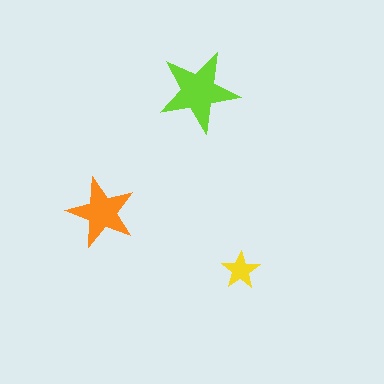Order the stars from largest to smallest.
the lime one, the orange one, the yellow one.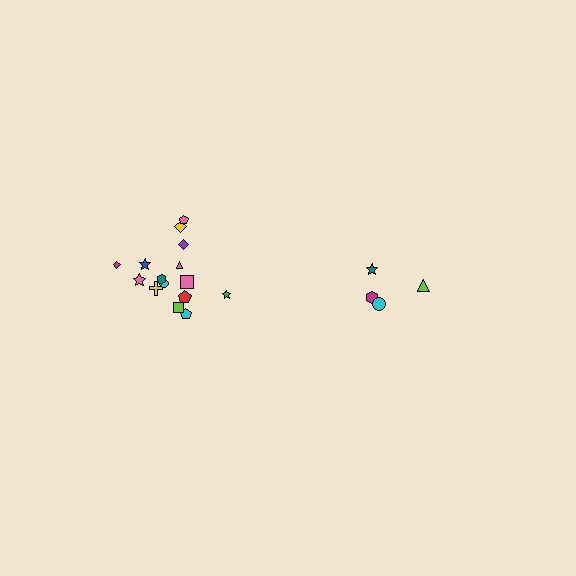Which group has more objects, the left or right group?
The left group.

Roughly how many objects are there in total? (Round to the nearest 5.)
Roughly 20 objects in total.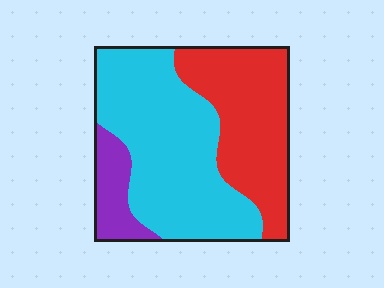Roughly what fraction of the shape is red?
Red takes up about three eighths (3/8) of the shape.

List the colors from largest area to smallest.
From largest to smallest: cyan, red, purple.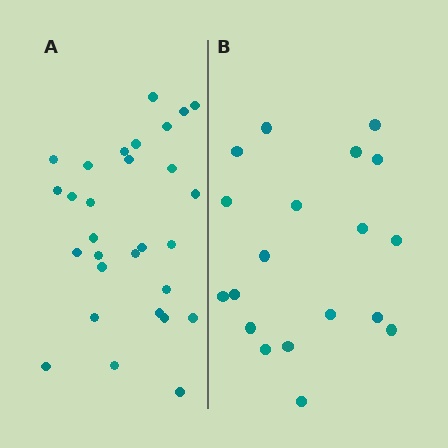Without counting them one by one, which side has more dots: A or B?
Region A (the left region) has more dots.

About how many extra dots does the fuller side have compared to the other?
Region A has roughly 10 or so more dots than region B.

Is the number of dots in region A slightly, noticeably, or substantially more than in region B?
Region A has substantially more. The ratio is roughly 1.5 to 1.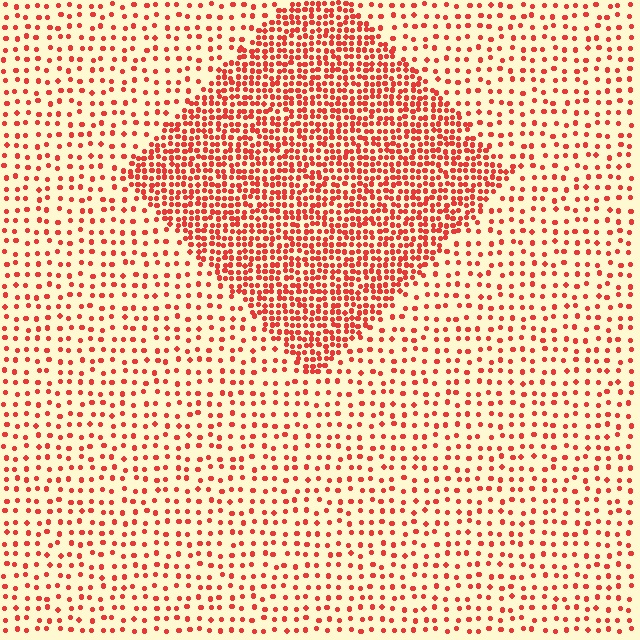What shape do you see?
I see a diamond.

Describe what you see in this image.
The image contains small red elements arranged at two different densities. A diamond-shaped region is visible where the elements are more densely packed than the surrounding area.